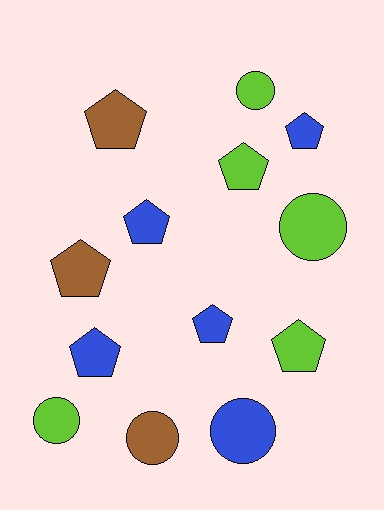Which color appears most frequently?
Blue, with 5 objects.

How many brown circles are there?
There is 1 brown circle.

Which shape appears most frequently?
Pentagon, with 8 objects.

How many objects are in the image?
There are 13 objects.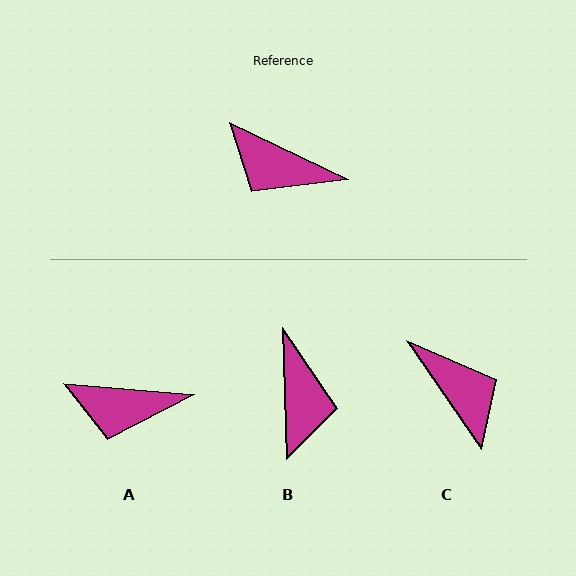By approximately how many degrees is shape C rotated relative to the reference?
Approximately 150 degrees counter-clockwise.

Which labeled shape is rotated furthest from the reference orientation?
C, about 150 degrees away.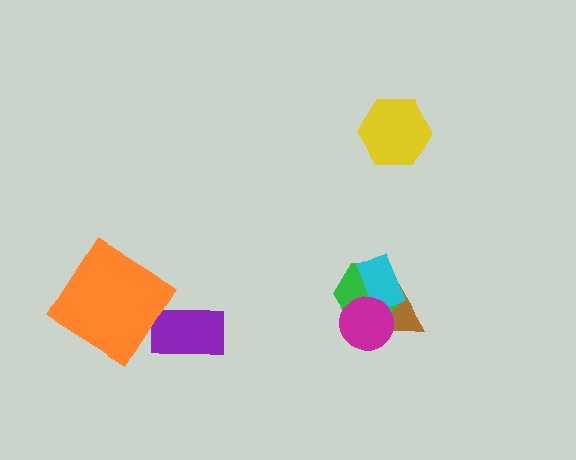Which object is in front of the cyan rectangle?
The magenta circle is in front of the cyan rectangle.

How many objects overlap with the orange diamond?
0 objects overlap with the orange diamond.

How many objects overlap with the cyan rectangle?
3 objects overlap with the cyan rectangle.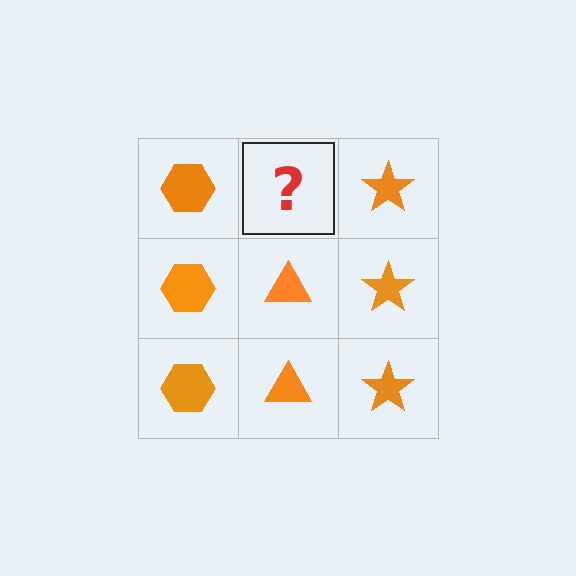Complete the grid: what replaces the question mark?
The question mark should be replaced with an orange triangle.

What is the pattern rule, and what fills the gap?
The rule is that each column has a consistent shape. The gap should be filled with an orange triangle.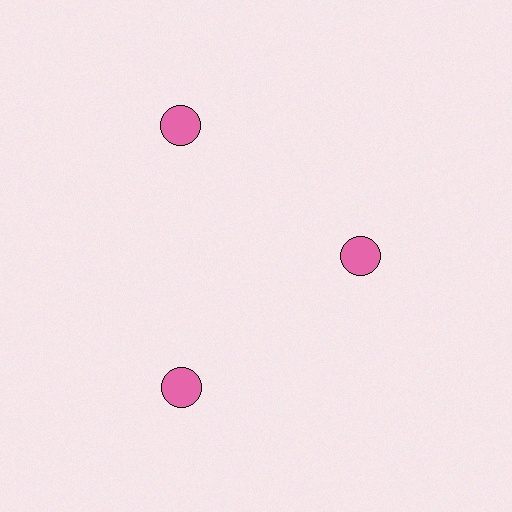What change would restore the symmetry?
The symmetry would be restored by moving it outward, back onto the ring so that all 3 circles sit at equal angles and equal distance from the center.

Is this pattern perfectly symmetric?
No. The 3 pink circles are arranged in a ring, but one element near the 3 o'clock position is pulled inward toward the center, breaking the 3-fold rotational symmetry.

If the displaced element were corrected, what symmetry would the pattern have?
It would have 3-fold rotational symmetry — the pattern would map onto itself every 120 degrees.